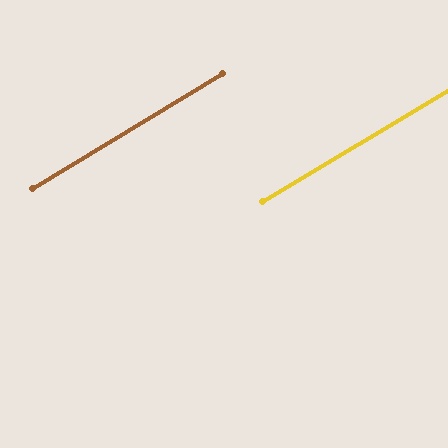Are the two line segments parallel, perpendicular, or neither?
Parallel — their directions differ by only 0.3°.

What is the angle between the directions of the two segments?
Approximately 0 degrees.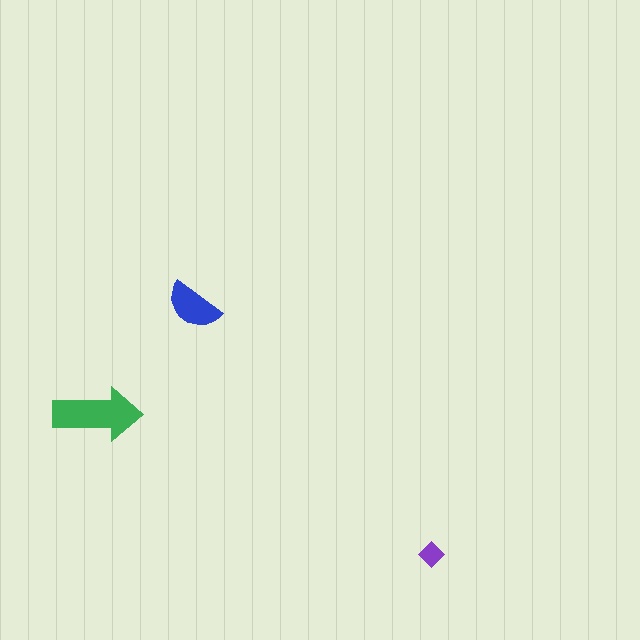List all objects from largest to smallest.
The green arrow, the blue semicircle, the purple diamond.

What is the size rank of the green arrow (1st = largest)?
1st.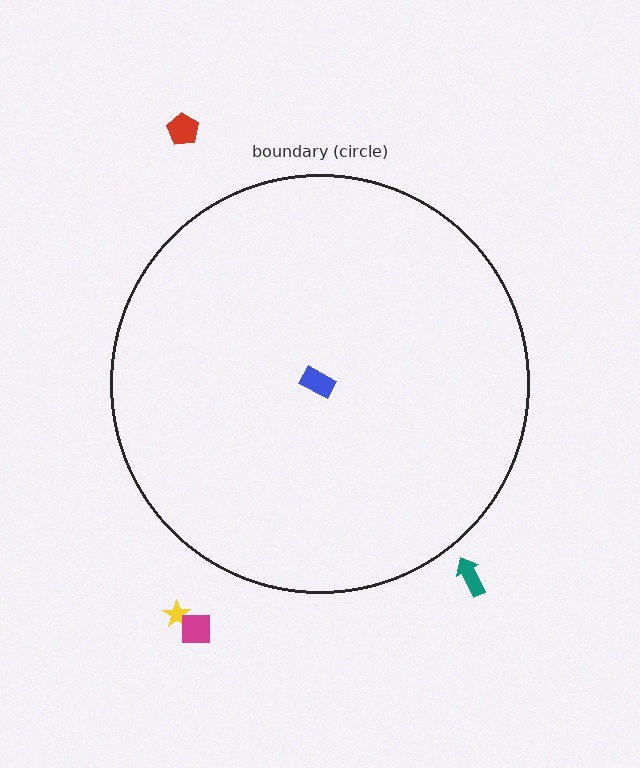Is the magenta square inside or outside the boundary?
Outside.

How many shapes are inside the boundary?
1 inside, 4 outside.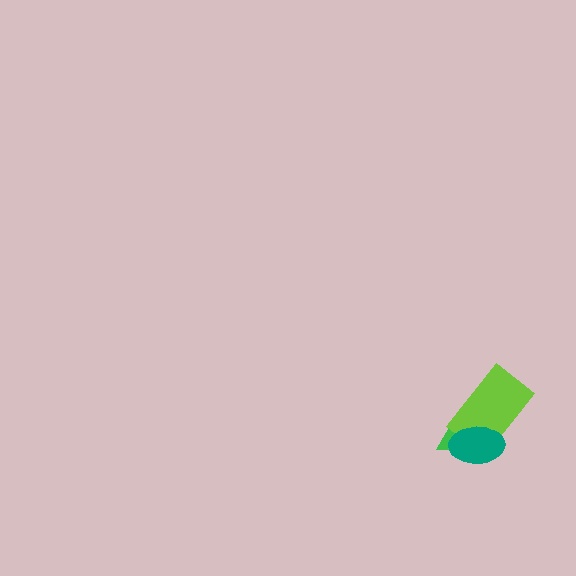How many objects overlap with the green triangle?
2 objects overlap with the green triangle.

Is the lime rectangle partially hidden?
Yes, it is partially covered by another shape.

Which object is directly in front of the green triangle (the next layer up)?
The lime rectangle is directly in front of the green triangle.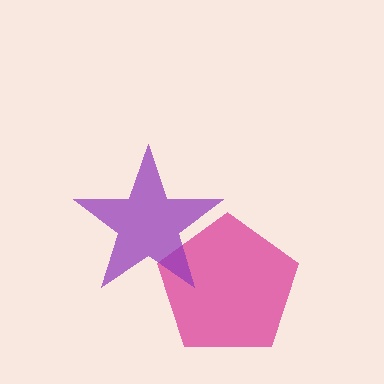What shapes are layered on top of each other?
The layered shapes are: a magenta pentagon, a purple star.